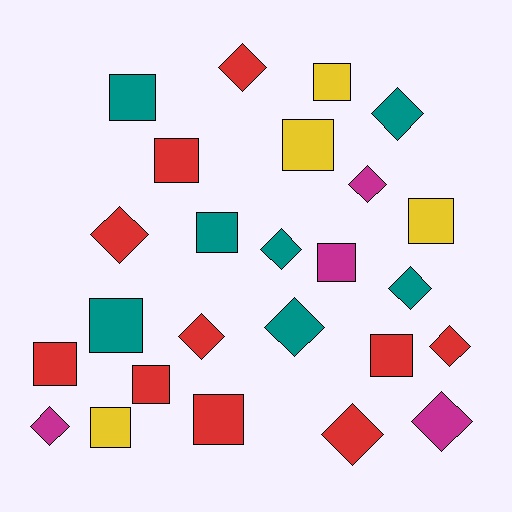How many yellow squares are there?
There are 4 yellow squares.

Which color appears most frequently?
Red, with 10 objects.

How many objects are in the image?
There are 25 objects.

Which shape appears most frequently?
Square, with 13 objects.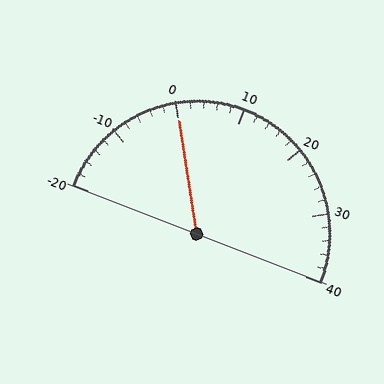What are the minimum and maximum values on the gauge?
The gauge ranges from -20 to 40.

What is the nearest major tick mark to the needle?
The nearest major tick mark is 0.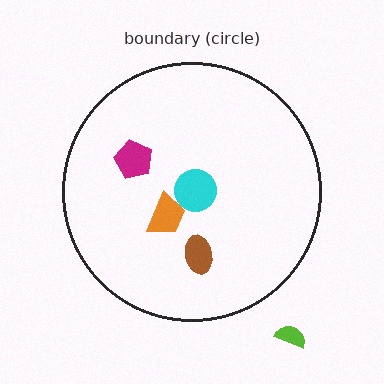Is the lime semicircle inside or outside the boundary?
Outside.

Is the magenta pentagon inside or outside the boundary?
Inside.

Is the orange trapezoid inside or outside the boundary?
Inside.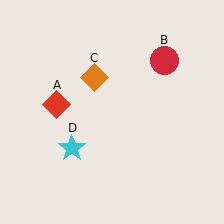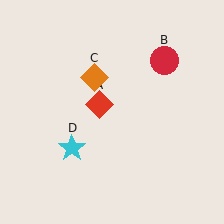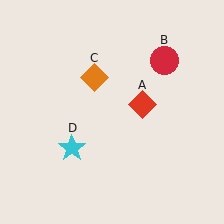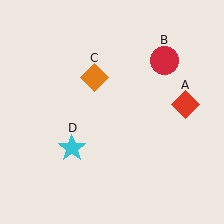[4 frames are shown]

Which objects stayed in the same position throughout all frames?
Red circle (object B) and orange diamond (object C) and cyan star (object D) remained stationary.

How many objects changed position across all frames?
1 object changed position: red diamond (object A).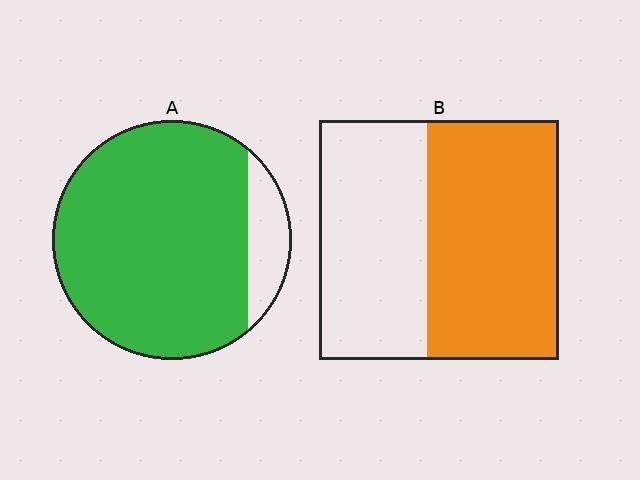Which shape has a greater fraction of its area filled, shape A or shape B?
Shape A.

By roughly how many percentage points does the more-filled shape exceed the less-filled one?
By roughly 30 percentage points (A over B).